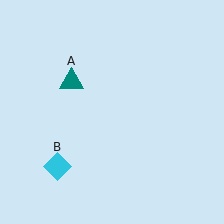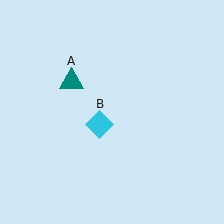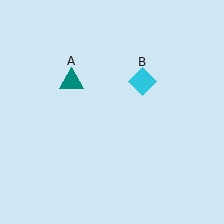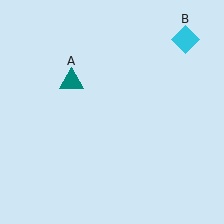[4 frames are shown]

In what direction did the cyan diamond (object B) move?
The cyan diamond (object B) moved up and to the right.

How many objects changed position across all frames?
1 object changed position: cyan diamond (object B).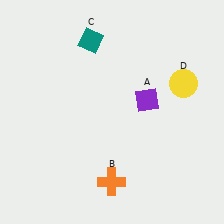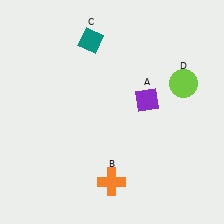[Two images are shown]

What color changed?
The circle (D) changed from yellow in Image 1 to lime in Image 2.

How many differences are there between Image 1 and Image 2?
There is 1 difference between the two images.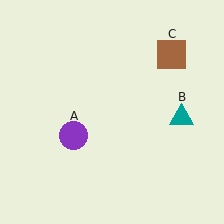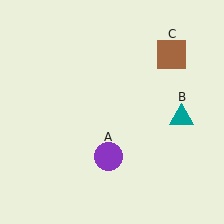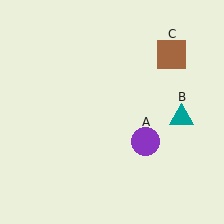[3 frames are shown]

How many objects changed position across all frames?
1 object changed position: purple circle (object A).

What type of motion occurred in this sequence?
The purple circle (object A) rotated counterclockwise around the center of the scene.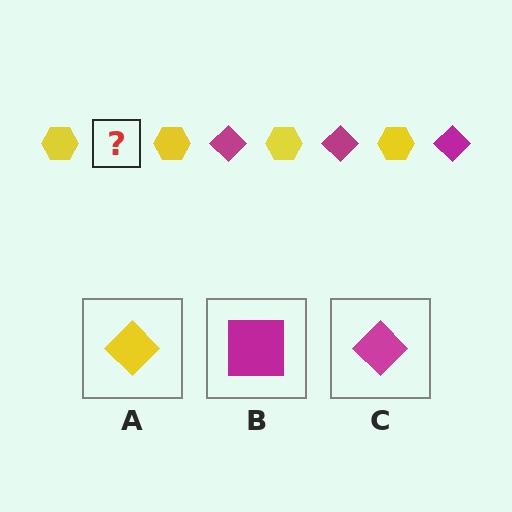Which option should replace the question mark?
Option C.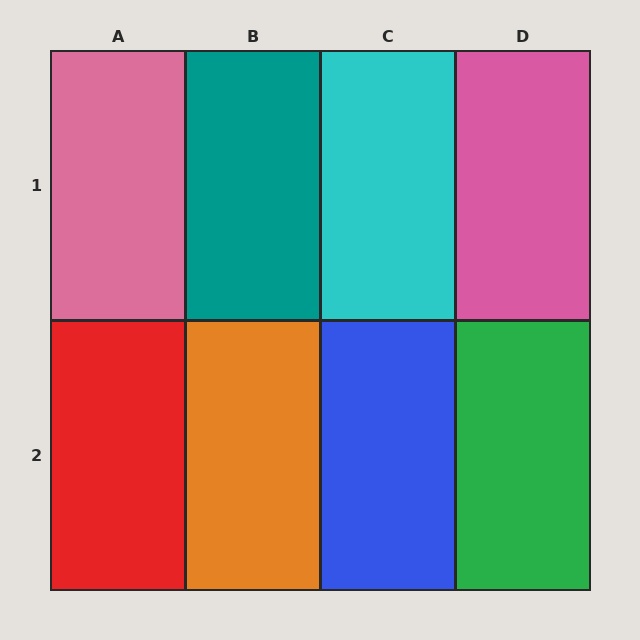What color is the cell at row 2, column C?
Blue.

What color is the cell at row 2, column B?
Orange.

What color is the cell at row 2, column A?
Red.